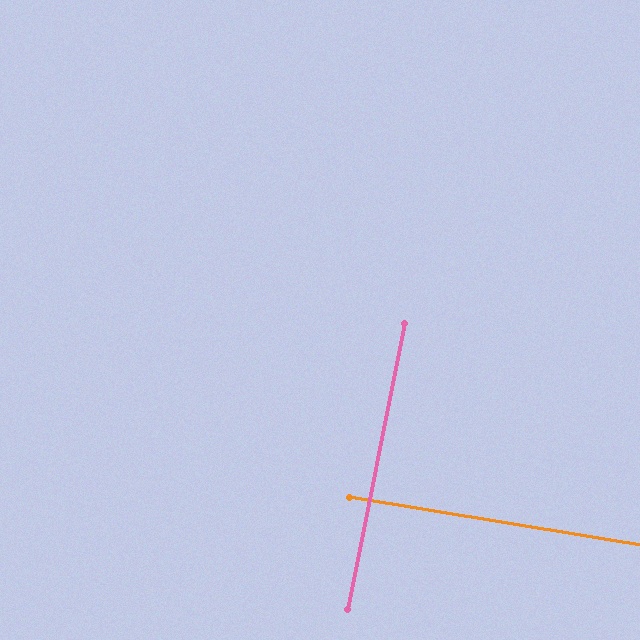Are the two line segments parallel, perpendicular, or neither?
Perpendicular — they meet at approximately 88°.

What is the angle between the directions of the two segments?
Approximately 88 degrees.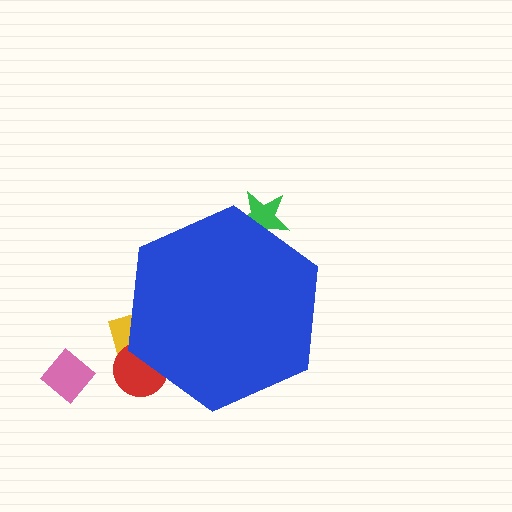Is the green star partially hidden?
Yes, the green star is partially hidden behind the blue hexagon.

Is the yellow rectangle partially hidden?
Yes, the yellow rectangle is partially hidden behind the blue hexagon.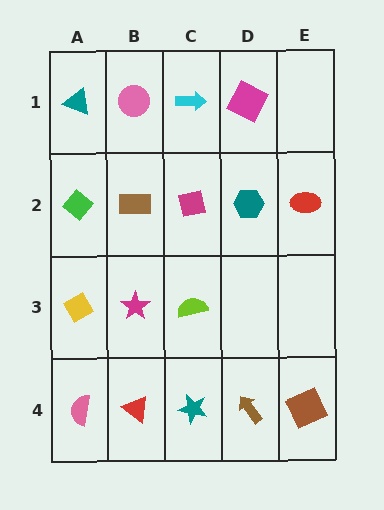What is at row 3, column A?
A yellow diamond.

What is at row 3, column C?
A lime semicircle.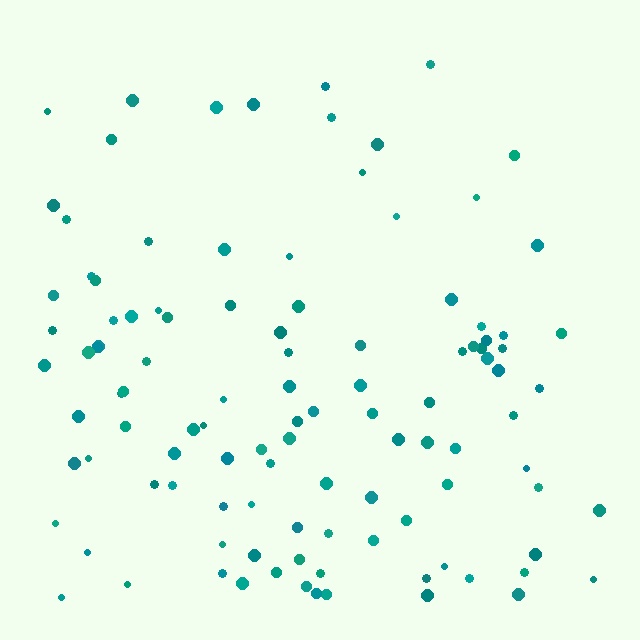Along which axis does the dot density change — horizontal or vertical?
Vertical.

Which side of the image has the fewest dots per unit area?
The top.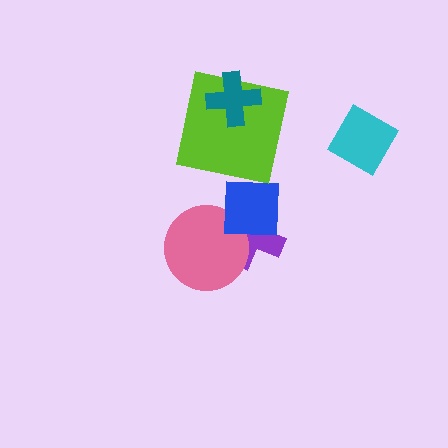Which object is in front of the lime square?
The teal cross is in front of the lime square.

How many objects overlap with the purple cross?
2 objects overlap with the purple cross.